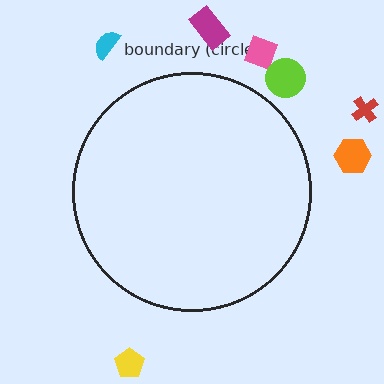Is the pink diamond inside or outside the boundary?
Outside.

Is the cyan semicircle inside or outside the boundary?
Outside.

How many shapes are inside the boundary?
0 inside, 7 outside.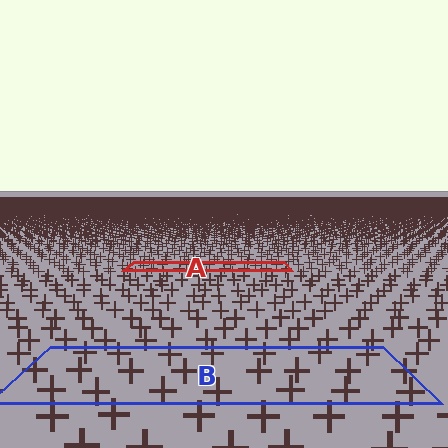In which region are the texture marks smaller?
The texture marks are smaller in region A, because it is farther away.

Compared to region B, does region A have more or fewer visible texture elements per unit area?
Region A has more texture elements per unit area — they are packed more densely because it is farther away.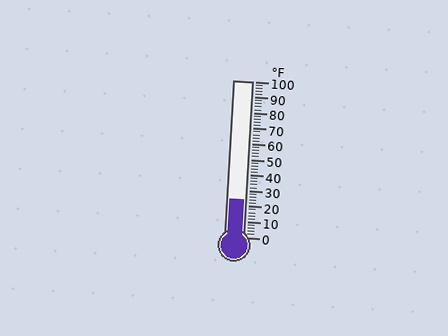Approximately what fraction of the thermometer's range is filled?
The thermometer is filled to approximately 25% of its range.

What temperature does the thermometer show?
The thermometer shows approximately 24°F.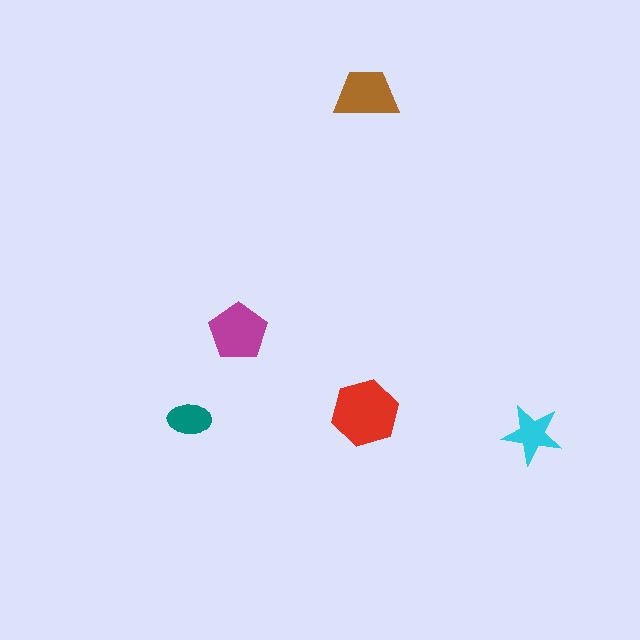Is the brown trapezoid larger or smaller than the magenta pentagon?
Smaller.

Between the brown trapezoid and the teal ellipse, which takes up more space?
The brown trapezoid.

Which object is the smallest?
The teal ellipse.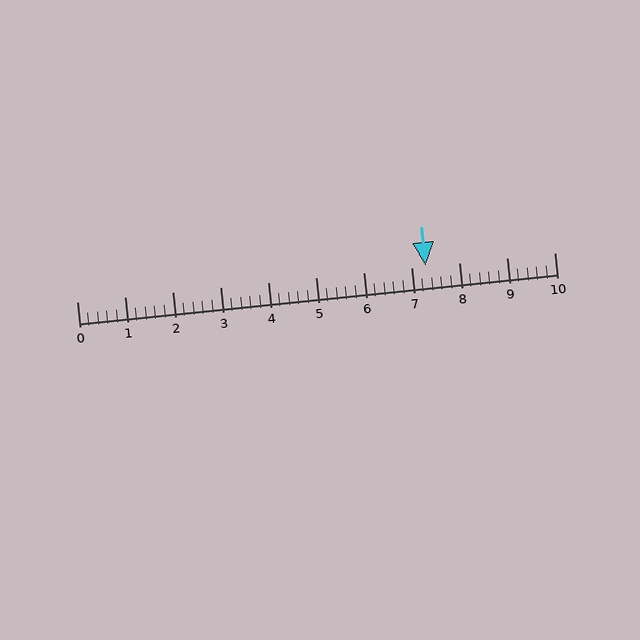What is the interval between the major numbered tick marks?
The major tick marks are spaced 1 units apart.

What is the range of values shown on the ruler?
The ruler shows values from 0 to 10.